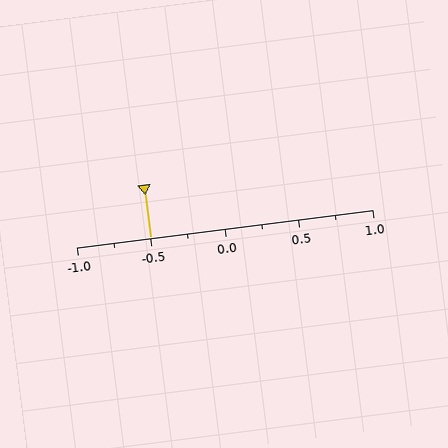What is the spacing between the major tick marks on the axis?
The major ticks are spaced 0.5 apart.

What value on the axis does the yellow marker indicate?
The marker indicates approximately -0.5.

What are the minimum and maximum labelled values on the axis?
The axis runs from -1.0 to 1.0.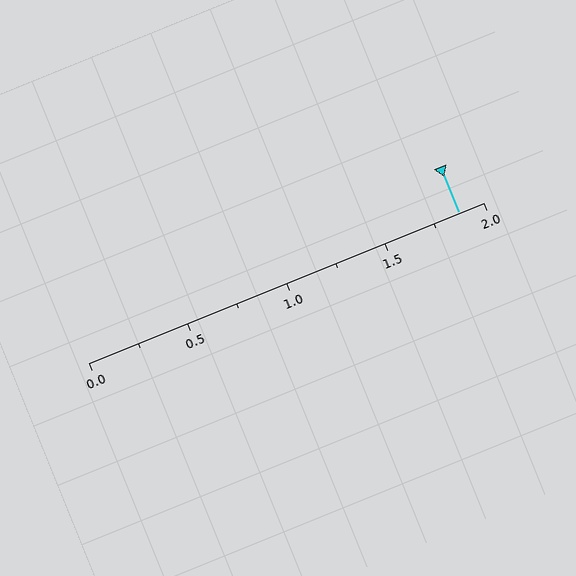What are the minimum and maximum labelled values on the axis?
The axis runs from 0.0 to 2.0.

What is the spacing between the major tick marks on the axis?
The major ticks are spaced 0.5 apart.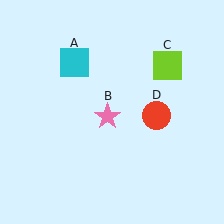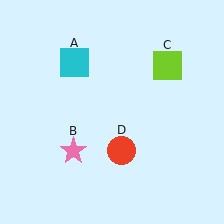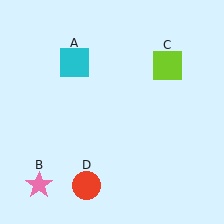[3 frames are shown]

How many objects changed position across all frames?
2 objects changed position: pink star (object B), red circle (object D).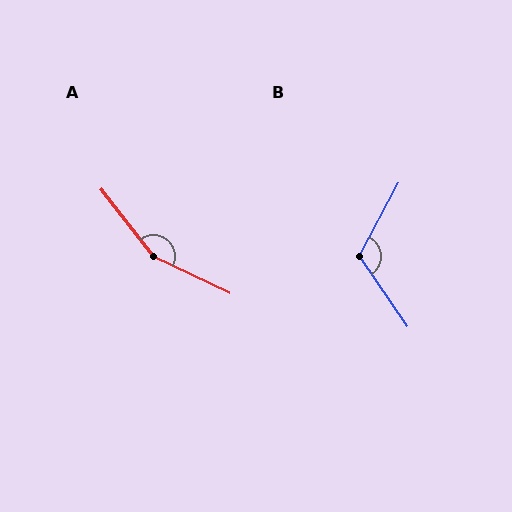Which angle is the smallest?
B, at approximately 117 degrees.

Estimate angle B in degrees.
Approximately 117 degrees.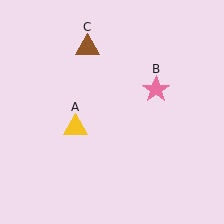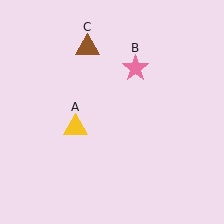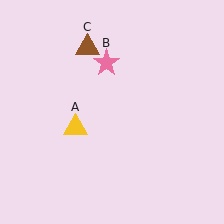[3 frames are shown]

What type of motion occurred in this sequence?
The pink star (object B) rotated counterclockwise around the center of the scene.